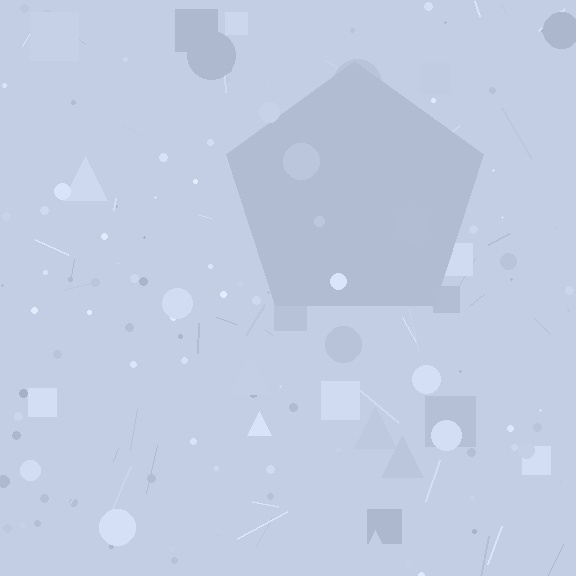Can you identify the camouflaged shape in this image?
The camouflaged shape is a pentagon.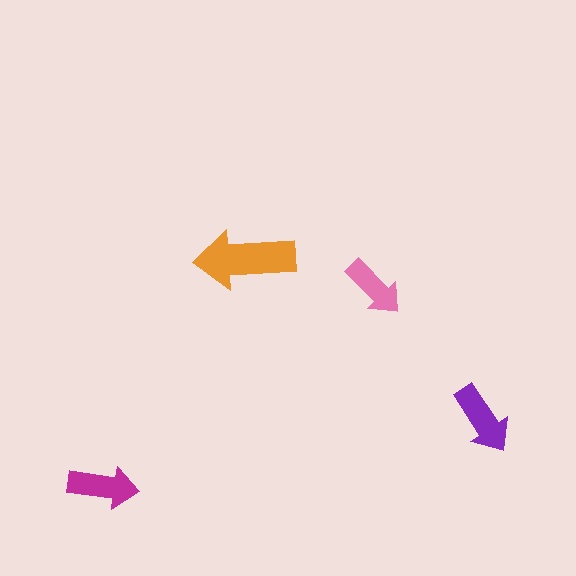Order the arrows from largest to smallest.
the orange one, the purple one, the magenta one, the pink one.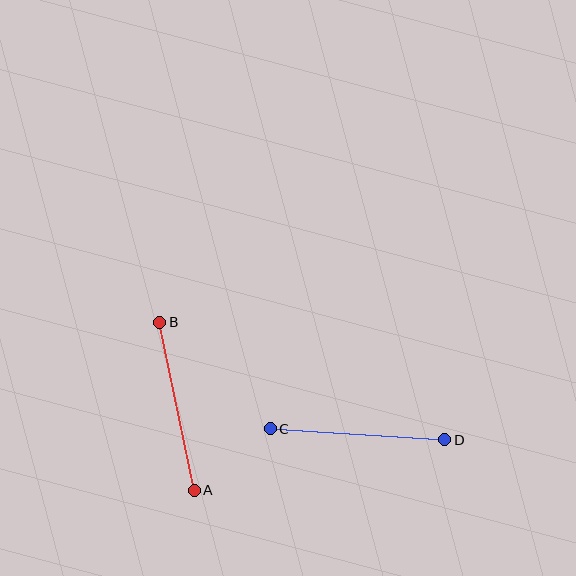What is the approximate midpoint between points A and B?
The midpoint is at approximately (177, 406) pixels.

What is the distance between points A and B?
The distance is approximately 171 pixels.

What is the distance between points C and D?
The distance is approximately 175 pixels.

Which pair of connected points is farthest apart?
Points C and D are farthest apart.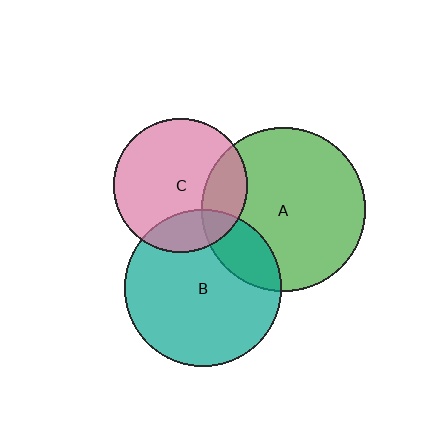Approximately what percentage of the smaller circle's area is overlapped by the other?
Approximately 20%.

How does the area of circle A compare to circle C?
Approximately 1.5 times.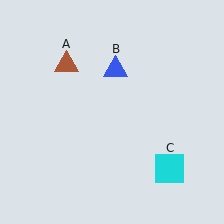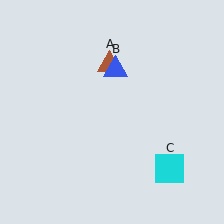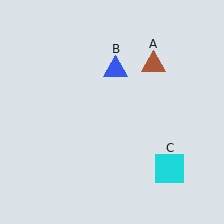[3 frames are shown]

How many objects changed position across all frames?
1 object changed position: brown triangle (object A).